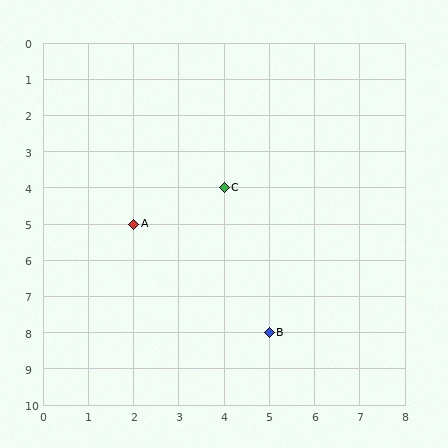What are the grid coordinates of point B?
Point B is at grid coordinates (5, 8).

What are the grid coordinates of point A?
Point A is at grid coordinates (2, 5).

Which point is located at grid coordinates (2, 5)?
Point A is at (2, 5).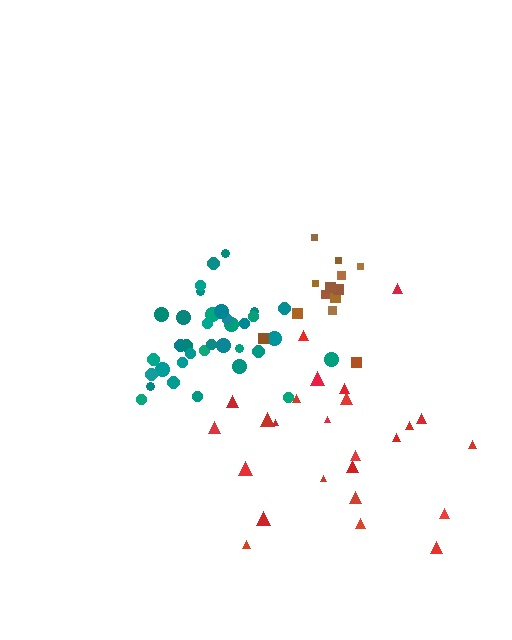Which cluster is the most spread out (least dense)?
Red.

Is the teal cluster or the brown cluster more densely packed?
Teal.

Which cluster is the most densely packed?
Teal.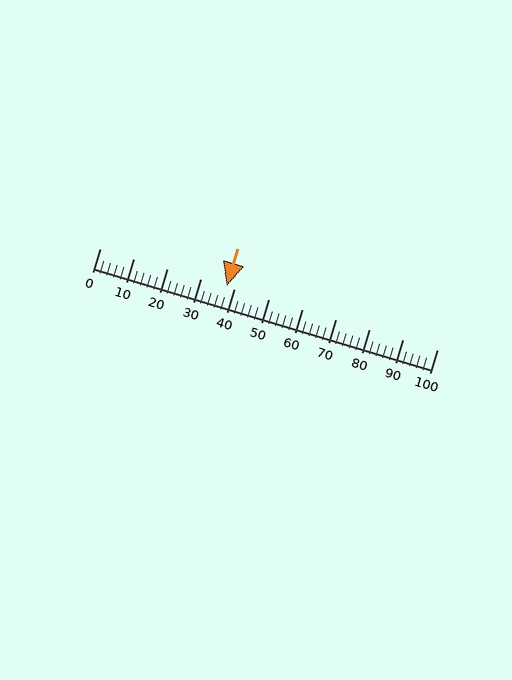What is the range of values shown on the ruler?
The ruler shows values from 0 to 100.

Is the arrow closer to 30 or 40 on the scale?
The arrow is closer to 40.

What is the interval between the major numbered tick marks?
The major tick marks are spaced 10 units apart.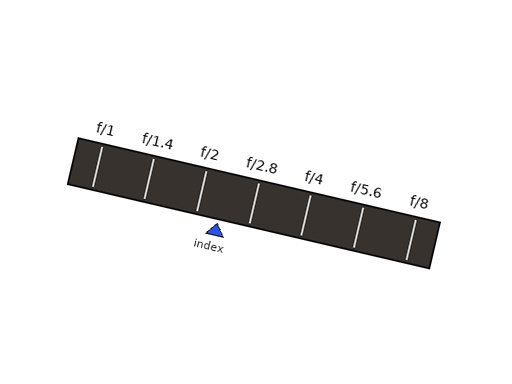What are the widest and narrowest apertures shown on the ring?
The widest aperture shown is f/1 and the narrowest is f/8.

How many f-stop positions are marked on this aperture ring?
There are 7 f-stop positions marked.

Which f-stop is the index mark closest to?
The index mark is closest to f/2.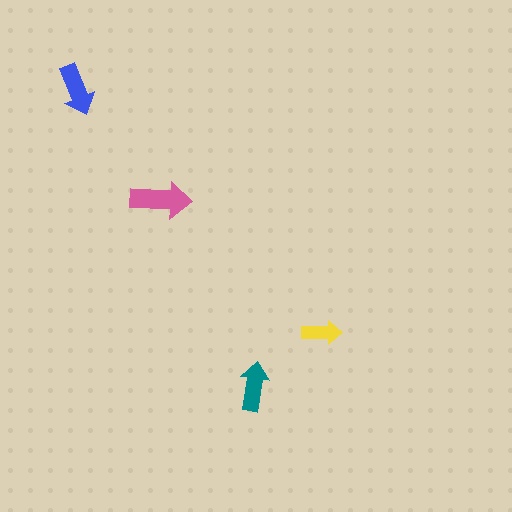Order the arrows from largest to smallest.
the pink one, the blue one, the teal one, the yellow one.